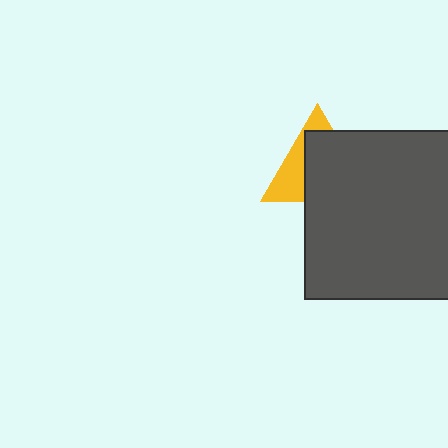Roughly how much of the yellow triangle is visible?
A small part of it is visible (roughly 36%).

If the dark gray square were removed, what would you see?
You would see the complete yellow triangle.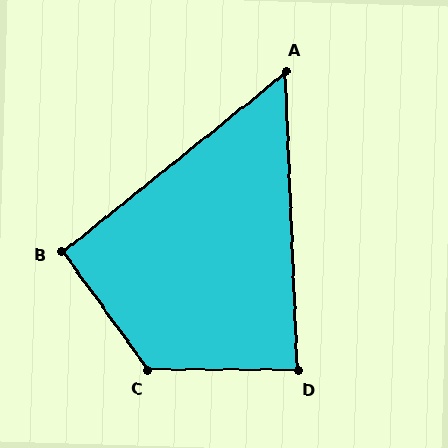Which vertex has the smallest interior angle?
A, at approximately 54 degrees.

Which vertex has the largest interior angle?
C, at approximately 126 degrees.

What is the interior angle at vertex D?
Approximately 87 degrees (approximately right).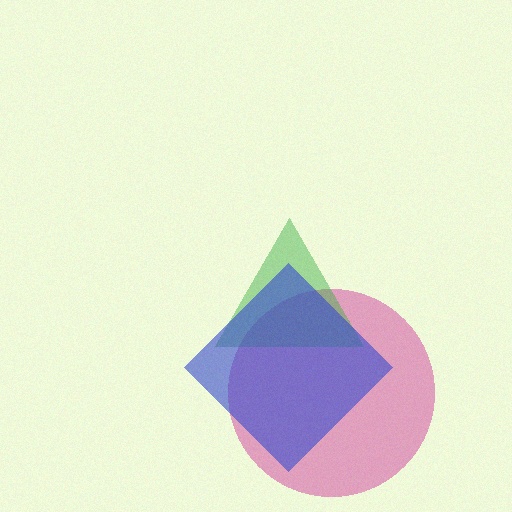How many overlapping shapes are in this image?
There are 3 overlapping shapes in the image.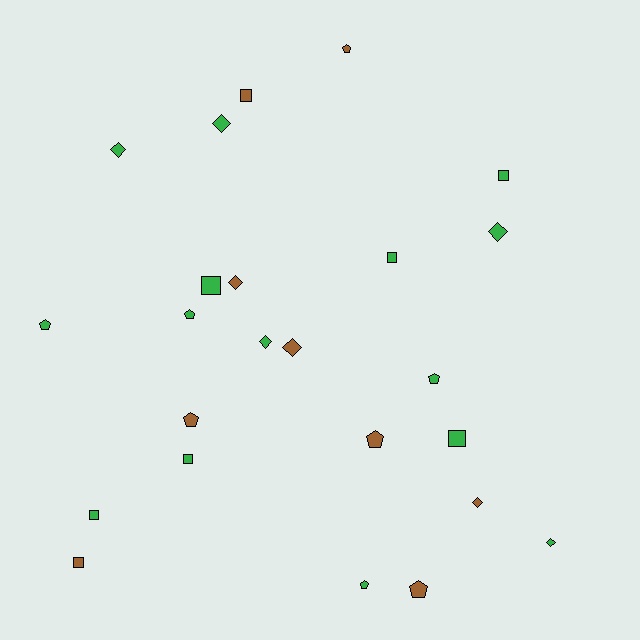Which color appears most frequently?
Green, with 15 objects.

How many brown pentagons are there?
There are 4 brown pentagons.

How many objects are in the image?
There are 24 objects.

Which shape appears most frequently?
Pentagon, with 8 objects.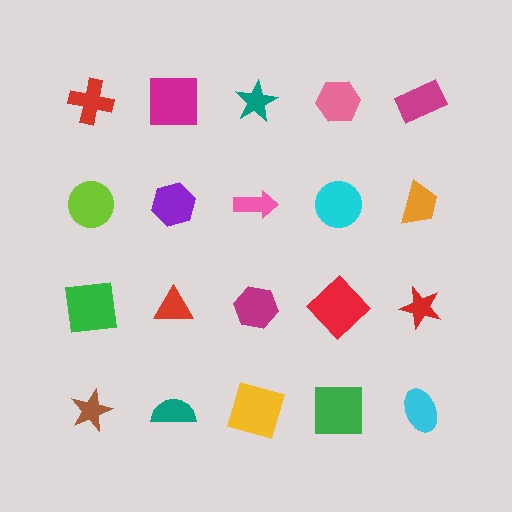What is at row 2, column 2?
A purple hexagon.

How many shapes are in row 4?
5 shapes.